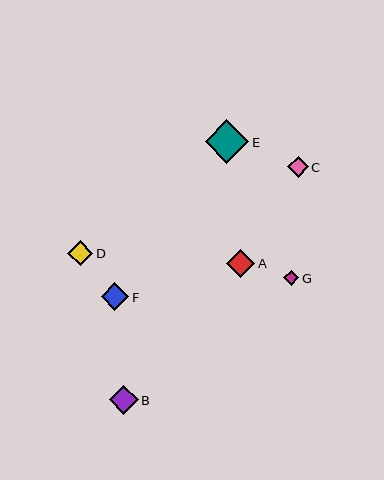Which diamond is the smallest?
Diamond G is the smallest with a size of approximately 15 pixels.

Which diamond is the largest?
Diamond E is the largest with a size of approximately 44 pixels.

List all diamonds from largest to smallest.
From largest to smallest: E, B, A, F, D, C, G.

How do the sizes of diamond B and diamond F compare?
Diamond B and diamond F are approximately the same size.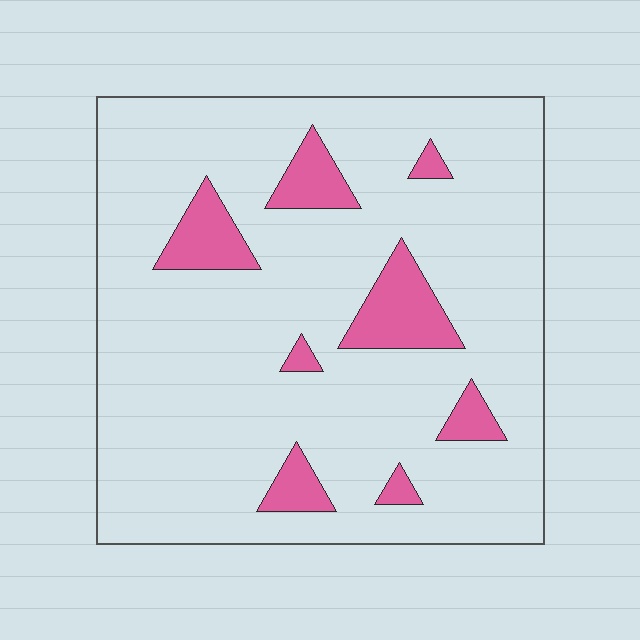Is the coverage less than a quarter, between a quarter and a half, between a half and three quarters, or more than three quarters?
Less than a quarter.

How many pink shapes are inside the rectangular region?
8.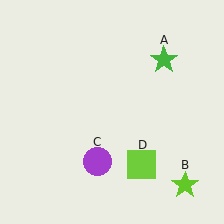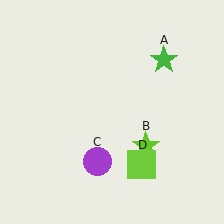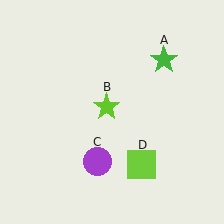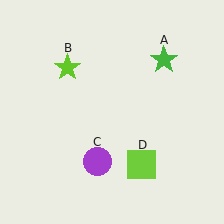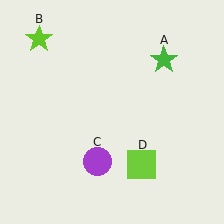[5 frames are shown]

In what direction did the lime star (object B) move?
The lime star (object B) moved up and to the left.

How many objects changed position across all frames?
1 object changed position: lime star (object B).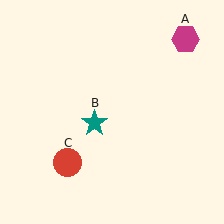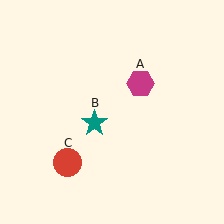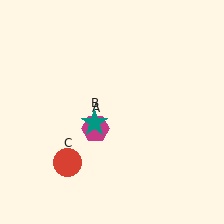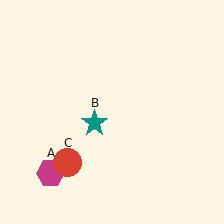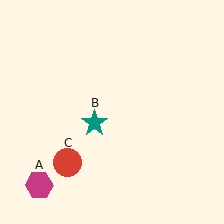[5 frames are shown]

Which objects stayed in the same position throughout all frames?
Teal star (object B) and red circle (object C) remained stationary.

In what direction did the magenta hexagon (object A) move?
The magenta hexagon (object A) moved down and to the left.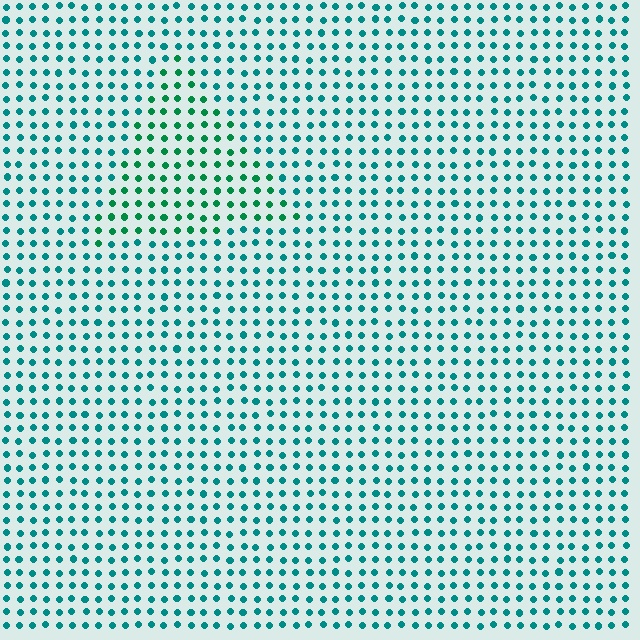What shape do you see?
I see a triangle.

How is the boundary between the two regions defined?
The boundary is defined purely by a slight shift in hue (about 29 degrees). Spacing, size, and orientation are identical on both sides.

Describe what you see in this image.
The image is filled with small teal elements in a uniform arrangement. A triangle-shaped region is visible where the elements are tinted to a slightly different hue, forming a subtle color boundary.